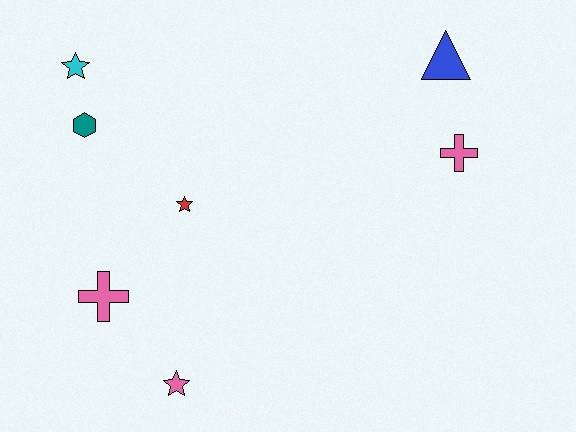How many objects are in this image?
There are 7 objects.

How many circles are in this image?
There are no circles.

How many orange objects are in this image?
There are no orange objects.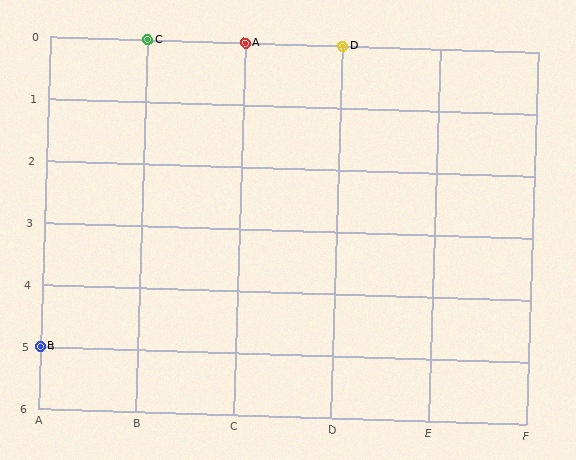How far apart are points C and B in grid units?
Points C and B are 1 column and 5 rows apart (about 5.1 grid units diagonally).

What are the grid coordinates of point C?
Point C is at grid coordinates (B, 0).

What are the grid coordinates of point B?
Point B is at grid coordinates (A, 5).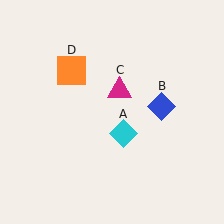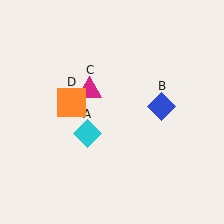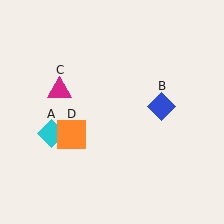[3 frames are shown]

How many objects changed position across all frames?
3 objects changed position: cyan diamond (object A), magenta triangle (object C), orange square (object D).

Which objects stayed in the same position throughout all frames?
Blue diamond (object B) remained stationary.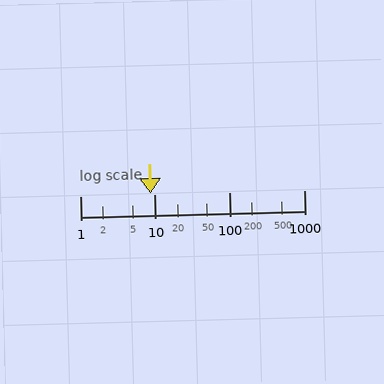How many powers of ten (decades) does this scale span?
The scale spans 3 decades, from 1 to 1000.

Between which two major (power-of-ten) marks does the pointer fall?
The pointer is between 1 and 10.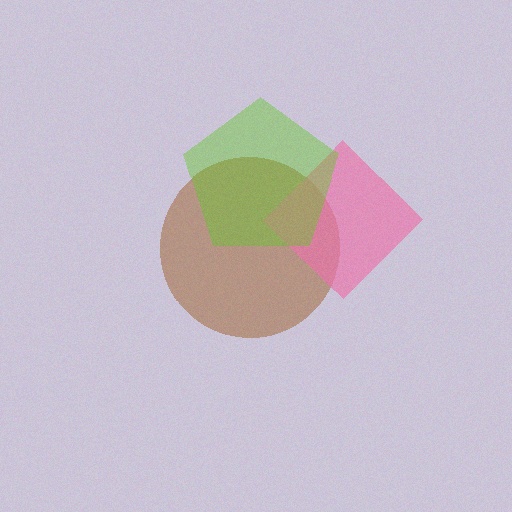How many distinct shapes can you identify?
There are 3 distinct shapes: a brown circle, a pink diamond, a lime pentagon.